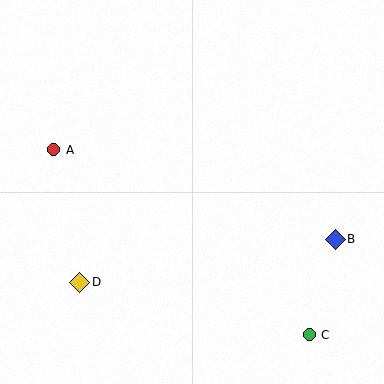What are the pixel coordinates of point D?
Point D is at (80, 282).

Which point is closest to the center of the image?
Point D at (80, 282) is closest to the center.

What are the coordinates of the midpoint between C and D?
The midpoint between C and D is at (194, 309).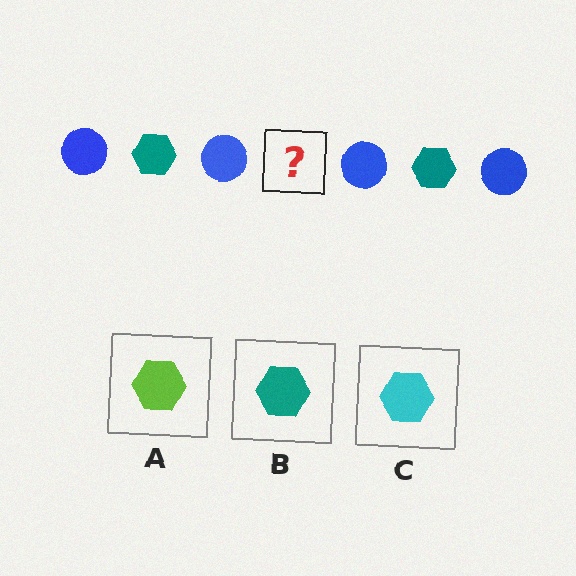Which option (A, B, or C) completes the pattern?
B.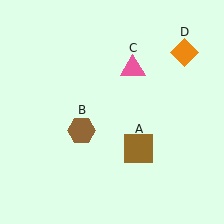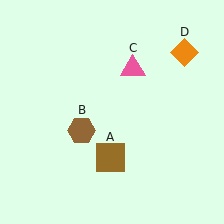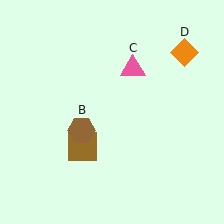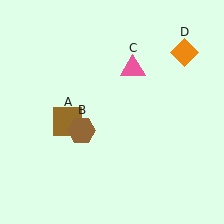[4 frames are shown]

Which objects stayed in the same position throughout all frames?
Brown hexagon (object B) and pink triangle (object C) and orange diamond (object D) remained stationary.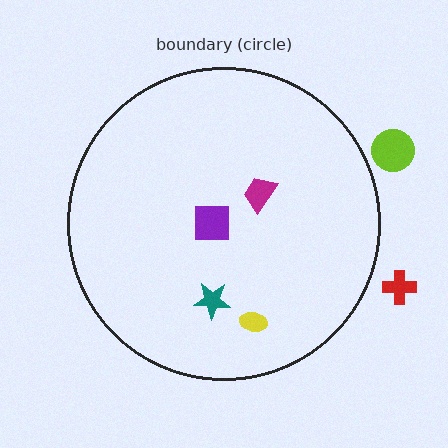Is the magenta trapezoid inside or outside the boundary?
Inside.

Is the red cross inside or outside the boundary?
Outside.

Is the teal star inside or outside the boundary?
Inside.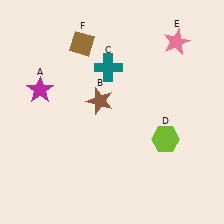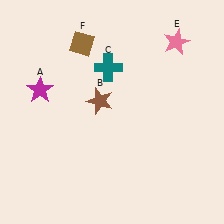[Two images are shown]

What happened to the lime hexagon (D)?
The lime hexagon (D) was removed in Image 2. It was in the bottom-right area of Image 1.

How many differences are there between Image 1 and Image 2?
There is 1 difference between the two images.